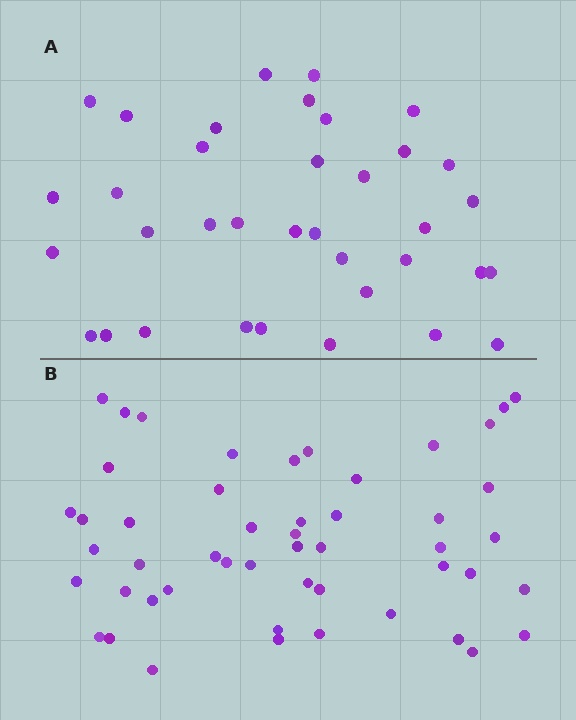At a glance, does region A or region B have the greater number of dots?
Region B (the bottom region) has more dots.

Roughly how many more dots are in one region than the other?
Region B has approximately 15 more dots than region A.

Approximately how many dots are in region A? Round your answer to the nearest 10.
About 40 dots. (The exact count is 36, which rounds to 40.)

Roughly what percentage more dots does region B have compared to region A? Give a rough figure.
About 40% more.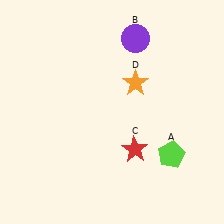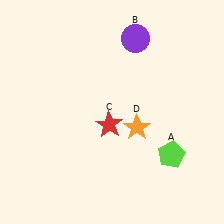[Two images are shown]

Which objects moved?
The objects that moved are: the red star (C), the orange star (D).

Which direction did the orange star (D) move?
The orange star (D) moved down.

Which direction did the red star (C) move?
The red star (C) moved left.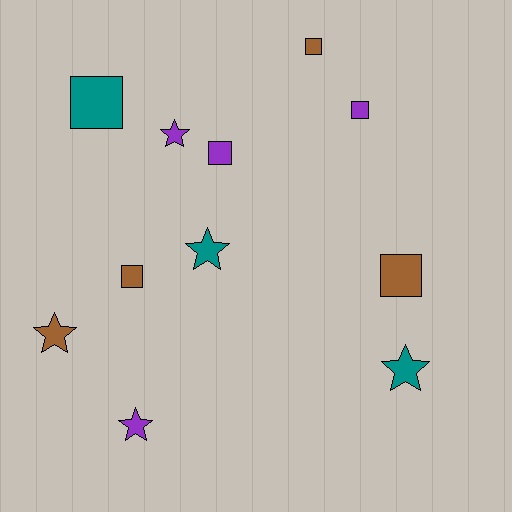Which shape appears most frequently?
Square, with 6 objects.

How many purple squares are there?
There are 2 purple squares.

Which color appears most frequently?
Brown, with 4 objects.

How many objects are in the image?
There are 11 objects.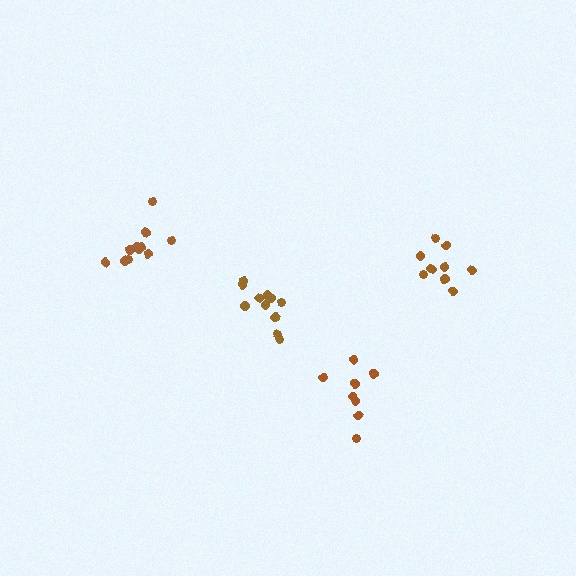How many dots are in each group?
Group 1: 8 dots, Group 2: 11 dots, Group 3: 11 dots, Group 4: 10 dots (40 total).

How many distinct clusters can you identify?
There are 4 distinct clusters.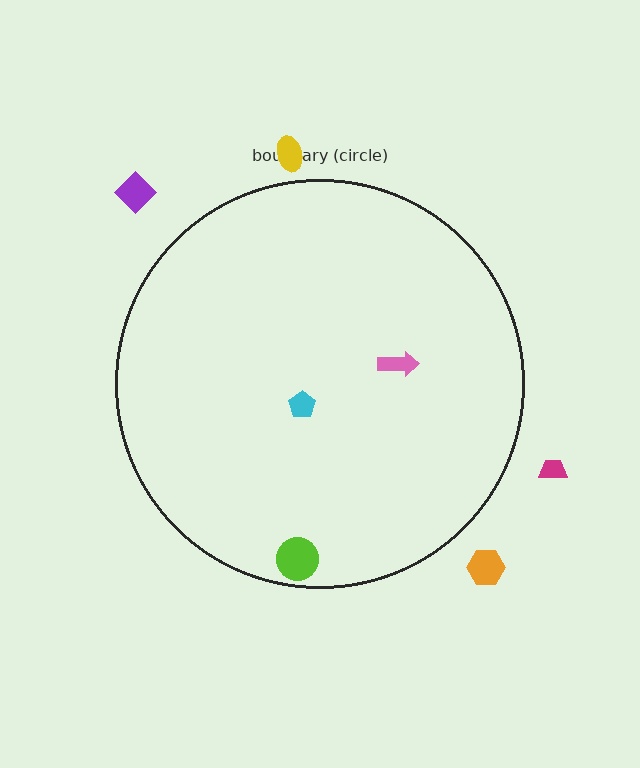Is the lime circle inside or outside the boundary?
Inside.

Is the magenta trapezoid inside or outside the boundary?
Outside.